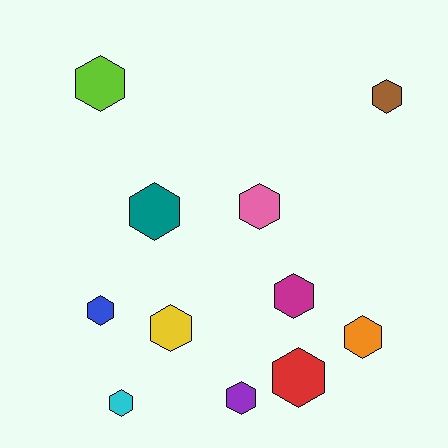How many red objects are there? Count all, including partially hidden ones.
There is 1 red object.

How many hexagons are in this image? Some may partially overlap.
There are 11 hexagons.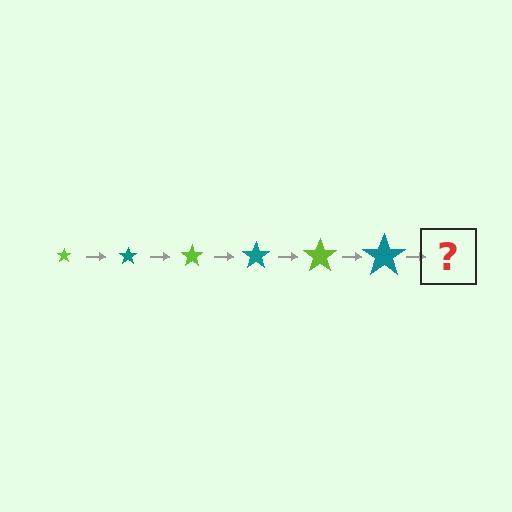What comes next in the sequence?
The next element should be a lime star, larger than the previous one.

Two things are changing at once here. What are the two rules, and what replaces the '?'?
The two rules are that the star grows larger each step and the color cycles through lime and teal. The '?' should be a lime star, larger than the previous one.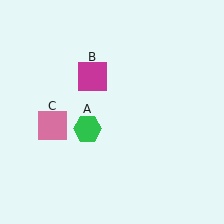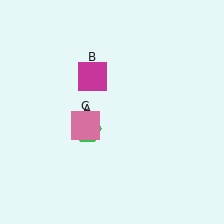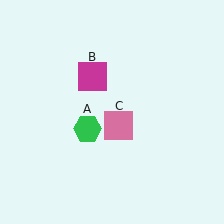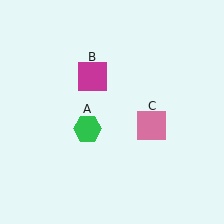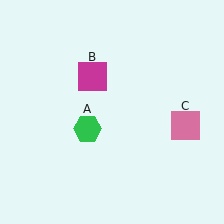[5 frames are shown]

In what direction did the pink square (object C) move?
The pink square (object C) moved right.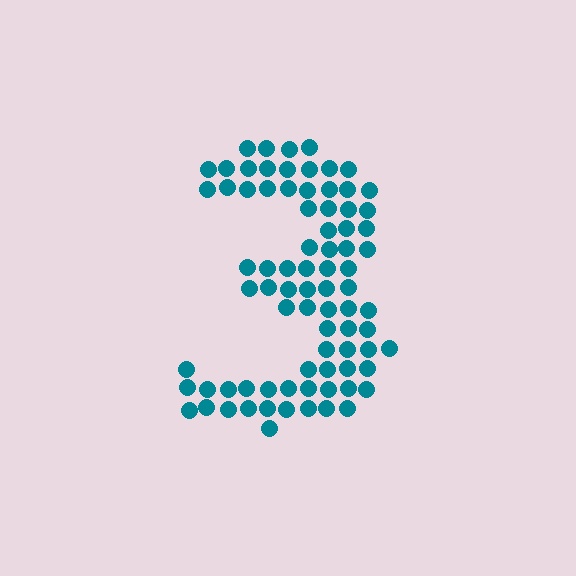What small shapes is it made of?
It is made of small circles.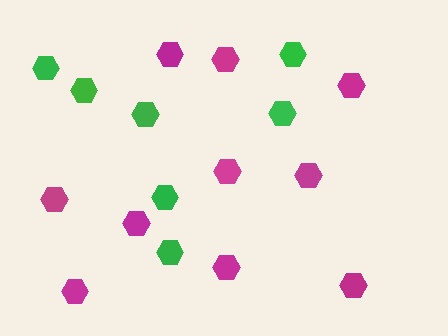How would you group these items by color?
There are 2 groups: one group of magenta hexagons (10) and one group of green hexagons (7).